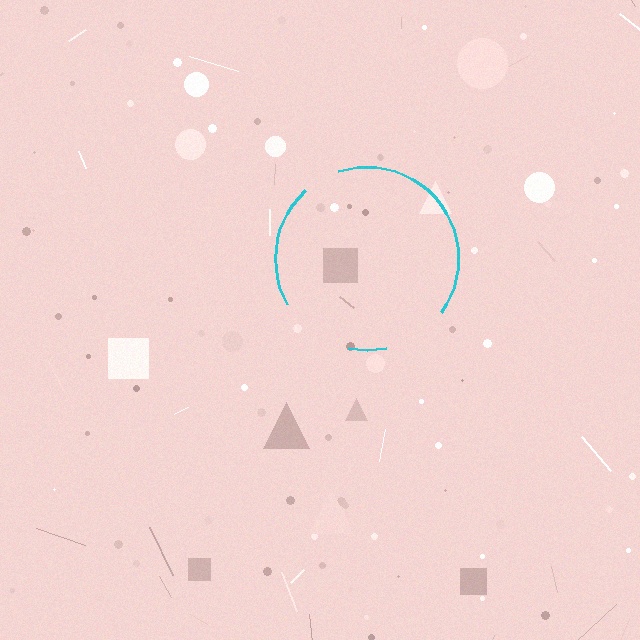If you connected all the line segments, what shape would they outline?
They would outline a circle.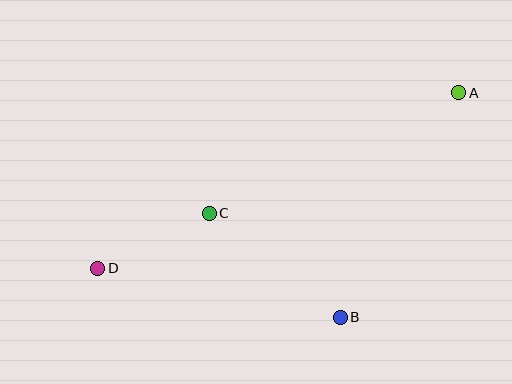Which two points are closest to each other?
Points C and D are closest to each other.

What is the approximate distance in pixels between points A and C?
The distance between A and C is approximately 277 pixels.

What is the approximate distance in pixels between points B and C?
The distance between B and C is approximately 167 pixels.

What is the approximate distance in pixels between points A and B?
The distance between A and B is approximately 254 pixels.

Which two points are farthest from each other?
Points A and D are farthest from each other.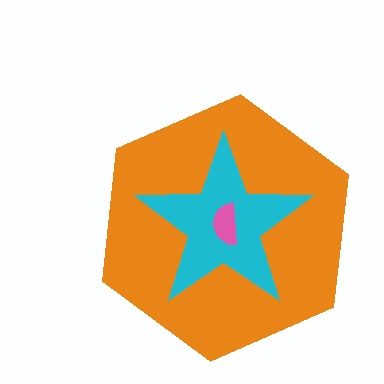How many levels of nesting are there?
3.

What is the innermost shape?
The pink semicircle.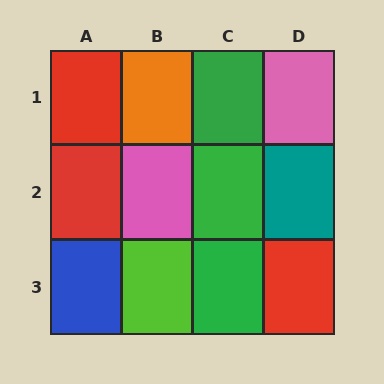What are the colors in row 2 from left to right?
Red, pink, green, teal.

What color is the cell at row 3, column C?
Green.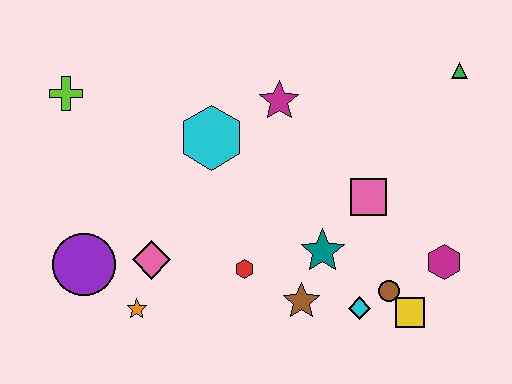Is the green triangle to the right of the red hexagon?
Yes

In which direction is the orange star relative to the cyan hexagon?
The orange star is below the cyan hexagon.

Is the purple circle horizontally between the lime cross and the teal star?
Yes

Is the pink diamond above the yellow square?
Yes